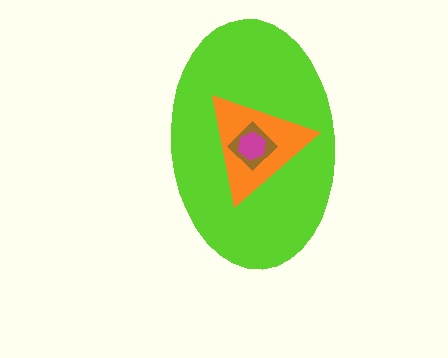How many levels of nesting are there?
4.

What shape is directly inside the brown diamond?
The magenta hexagon.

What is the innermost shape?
The magenta hexagon.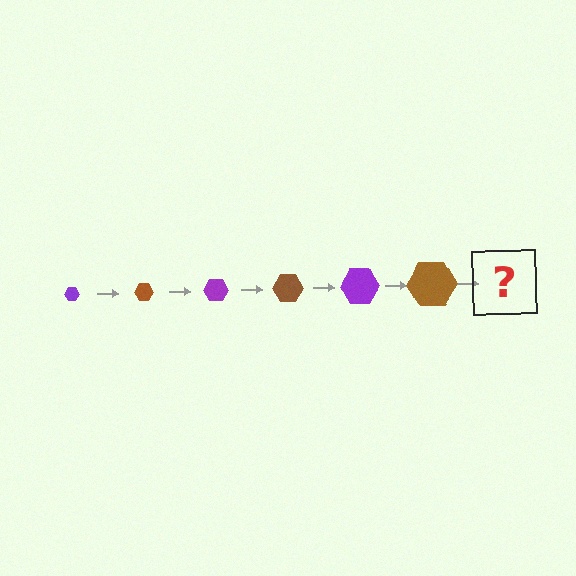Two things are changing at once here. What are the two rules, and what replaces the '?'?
The two rules are that the hexagon grows larger each step and the color cycles through purple and brown. The '?' should be a purple hexagon, larger than the previous one.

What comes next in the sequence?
The next element should be a purple hexagon, larger than the previous one.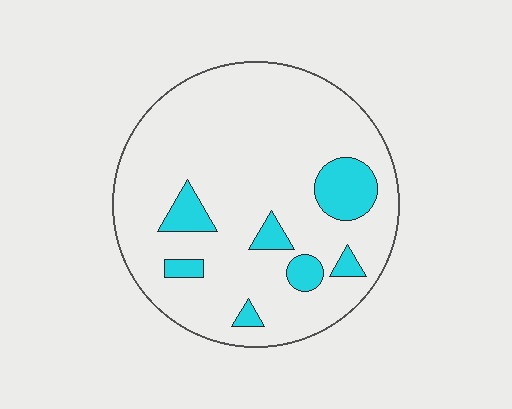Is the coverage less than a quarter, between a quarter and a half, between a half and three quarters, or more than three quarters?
Less than a quarter.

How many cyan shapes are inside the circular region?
7.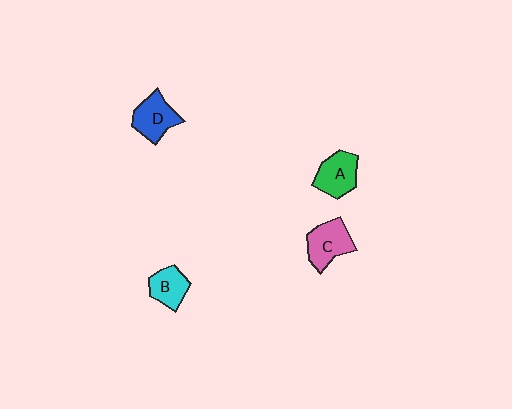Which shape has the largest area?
Shape C (pink).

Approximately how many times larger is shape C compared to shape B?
Approximately 1.3 times.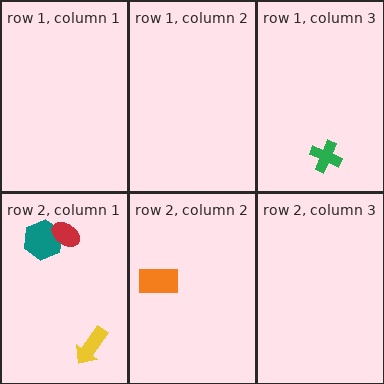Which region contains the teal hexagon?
The row 2, column 1 region.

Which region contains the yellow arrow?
The row 2, column 1 region.